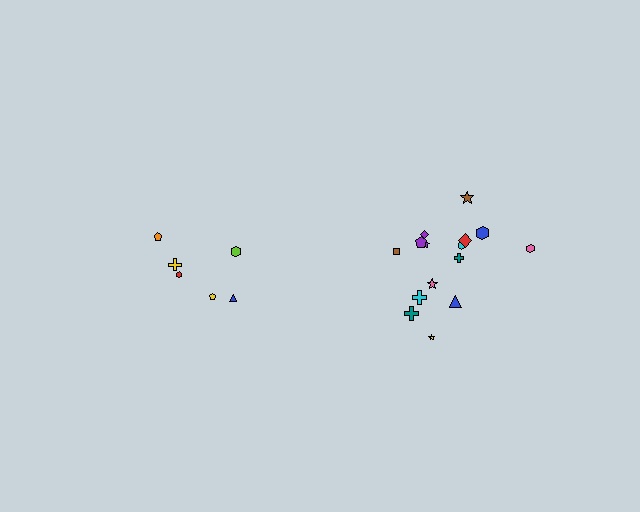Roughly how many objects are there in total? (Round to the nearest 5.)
Roughly 20 objects in total.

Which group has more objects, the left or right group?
The right group.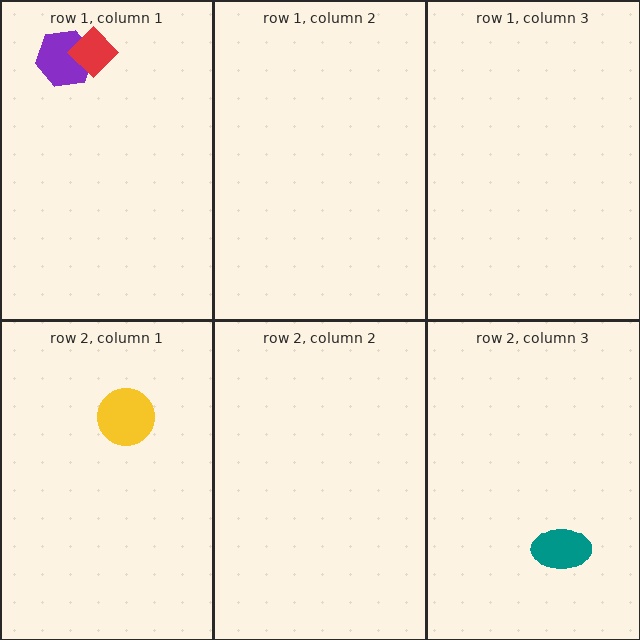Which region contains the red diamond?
The row 1, column 1 region.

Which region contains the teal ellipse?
The row 2, column 3 region.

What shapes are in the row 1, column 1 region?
The purple hexagon, the red diamond.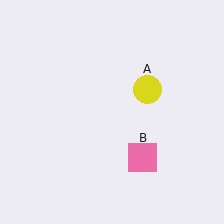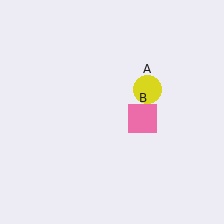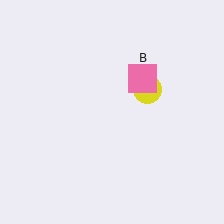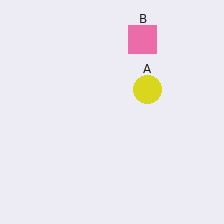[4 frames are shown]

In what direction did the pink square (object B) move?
The pink square (object B) moved up.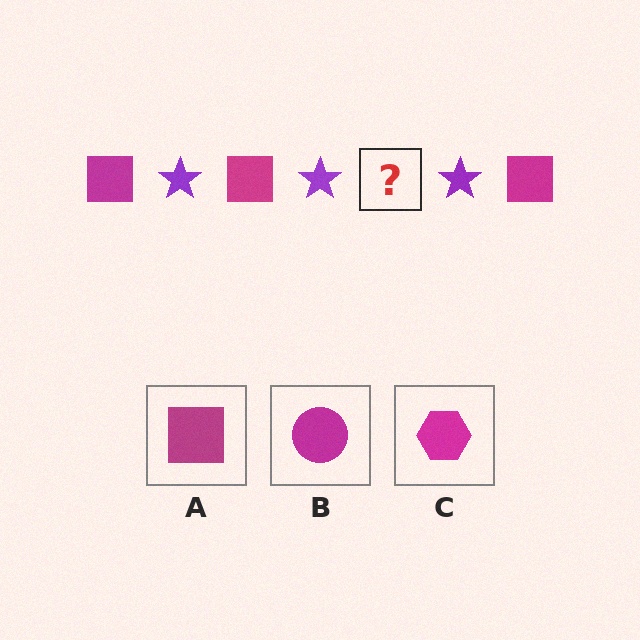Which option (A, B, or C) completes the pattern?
A.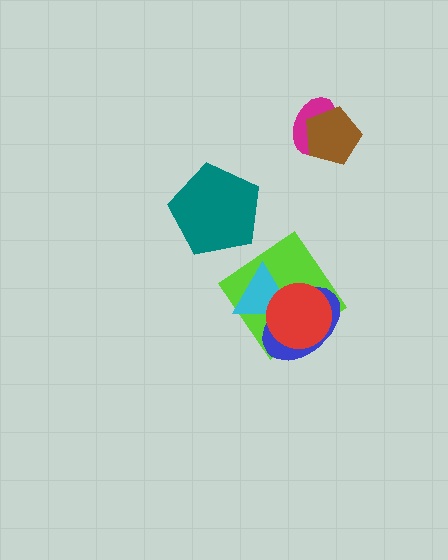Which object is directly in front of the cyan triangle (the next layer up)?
The blue ellipse is directly in front of the cyan triangle.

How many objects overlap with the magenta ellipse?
1 object overlaps with the magenta ellipse.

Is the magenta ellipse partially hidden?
Yes, it is partially covered by another shape.